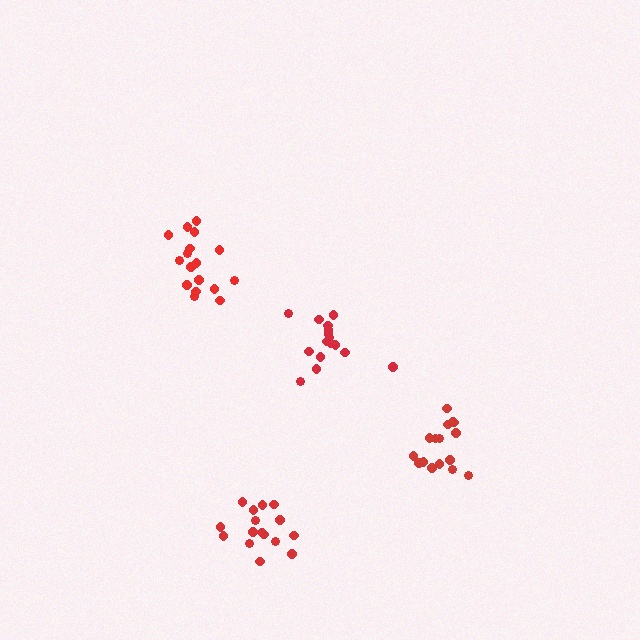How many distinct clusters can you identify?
There are 4 distinct clusters.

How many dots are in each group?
Group 1: 16 dots, Group 2: 17 dots, Group 3: 16 dots, Group 4: 16 dots (65 total).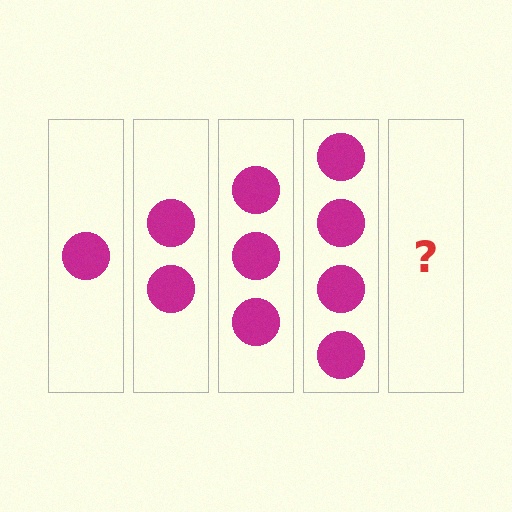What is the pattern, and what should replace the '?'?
The pattern is that each step adds one more circle. The '?' should be 5 circles.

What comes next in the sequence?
The next element should be 5 circles.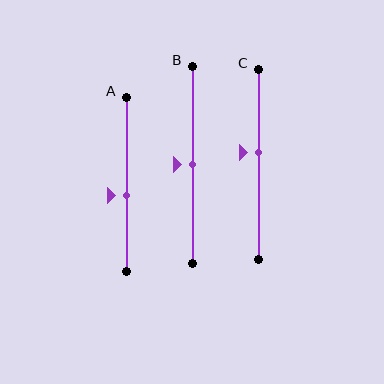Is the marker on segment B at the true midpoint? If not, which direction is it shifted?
Yes, the marker on segment B is at the true midpoint.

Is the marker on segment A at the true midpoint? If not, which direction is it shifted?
No, the marker on segment A is shifted downward by about 6% of the segment length.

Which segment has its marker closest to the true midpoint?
Segment B has its marker closest to the true midpoint.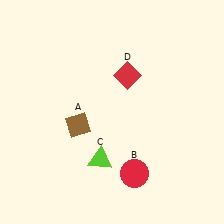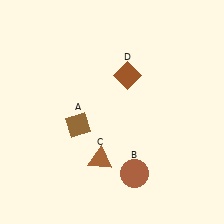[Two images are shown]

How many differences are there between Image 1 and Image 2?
There are 3 differences between the two images.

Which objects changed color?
B changed from red to brown. C changed from lime to brown. D changed from red to brown.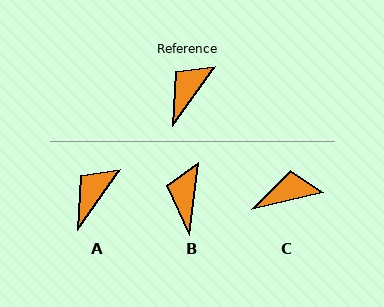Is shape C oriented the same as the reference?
No, it is off by about 42 degrees.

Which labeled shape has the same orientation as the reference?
A.